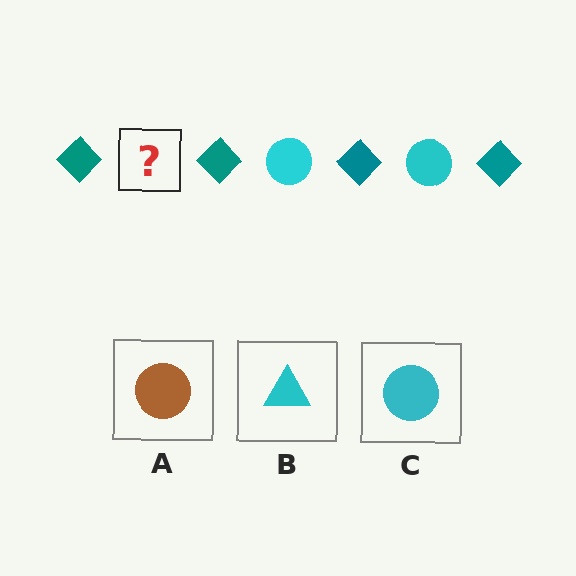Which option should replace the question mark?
Option C.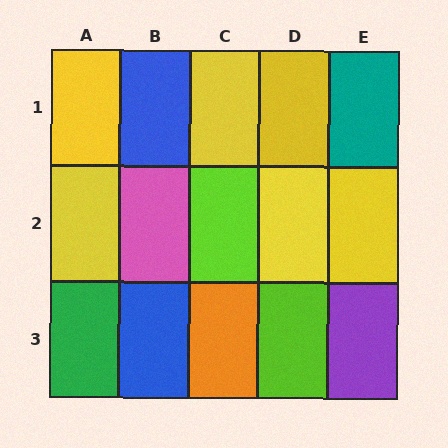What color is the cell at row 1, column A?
Yellow.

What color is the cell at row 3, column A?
Green.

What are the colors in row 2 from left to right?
Yellow, pink, lime, yellow, yellow.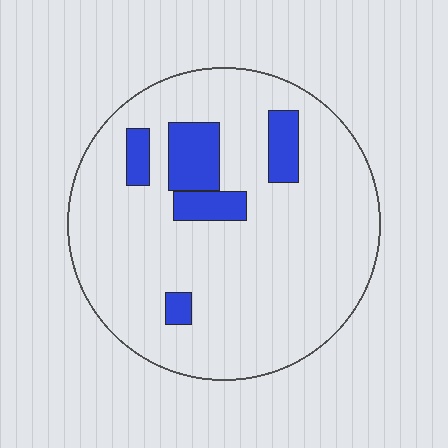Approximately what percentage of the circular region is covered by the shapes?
Approximately 15%.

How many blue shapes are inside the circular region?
5.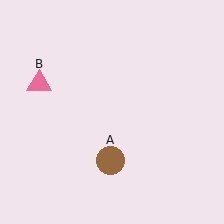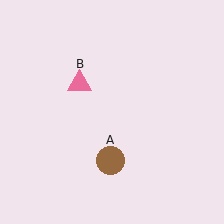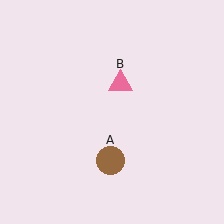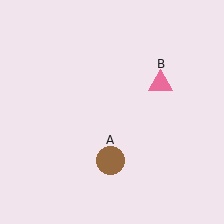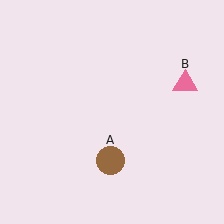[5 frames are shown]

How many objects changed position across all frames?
1 object changed position: pink triangle (object B).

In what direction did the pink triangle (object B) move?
The pink triangle (object B) moved right.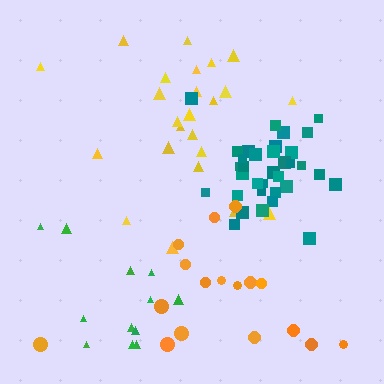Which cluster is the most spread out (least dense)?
Green.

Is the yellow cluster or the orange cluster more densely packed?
Yellow.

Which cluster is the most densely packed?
Teal.